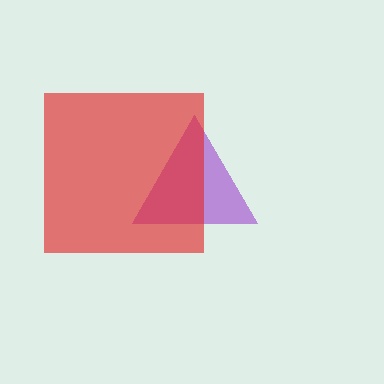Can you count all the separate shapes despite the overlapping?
Yes, there are 2 separate shapes.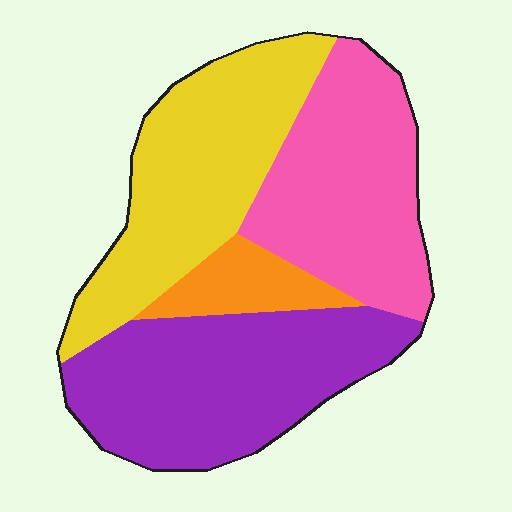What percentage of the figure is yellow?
Yellow takes up between a quarter and a half of the figure.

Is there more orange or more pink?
Pink.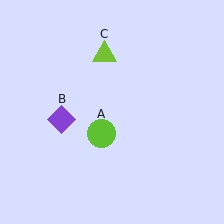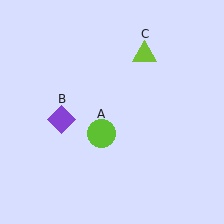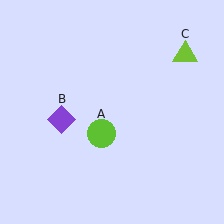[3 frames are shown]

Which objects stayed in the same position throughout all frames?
Lime circle (object A) and purple diamond (object B) remained stationary.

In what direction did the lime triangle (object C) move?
The lime triangle (object C) moved right.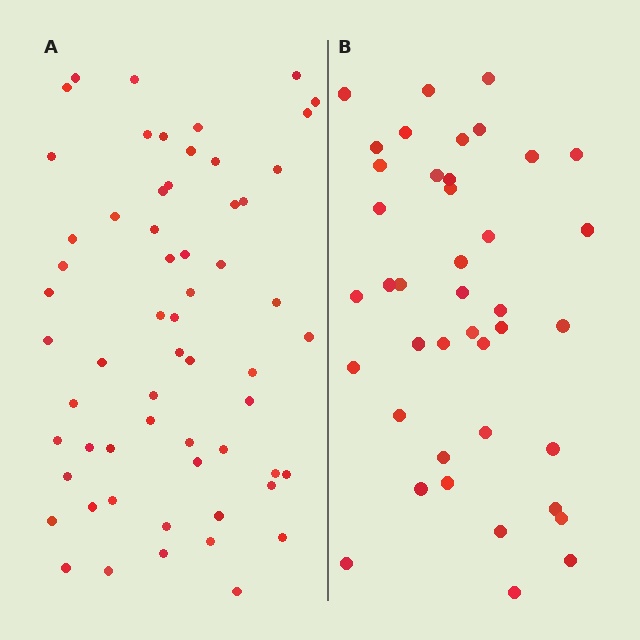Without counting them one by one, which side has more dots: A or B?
Region A (the left region) has more dots.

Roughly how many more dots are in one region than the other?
Region A has approximately 20 more dots than region B.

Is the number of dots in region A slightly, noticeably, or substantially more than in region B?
Region A has substantially more. The ratio is roughly 1.5 to 1.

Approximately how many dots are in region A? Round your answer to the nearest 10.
About 60 dots.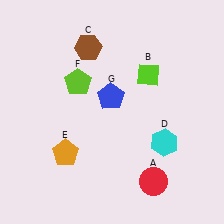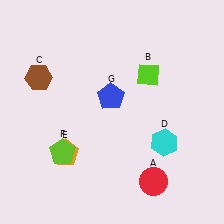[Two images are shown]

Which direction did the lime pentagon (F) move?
The lime pentagon (F) moved down.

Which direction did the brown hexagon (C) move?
The brown hexagon (C) moved left.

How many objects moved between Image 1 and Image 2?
2 objects moved between the two images.